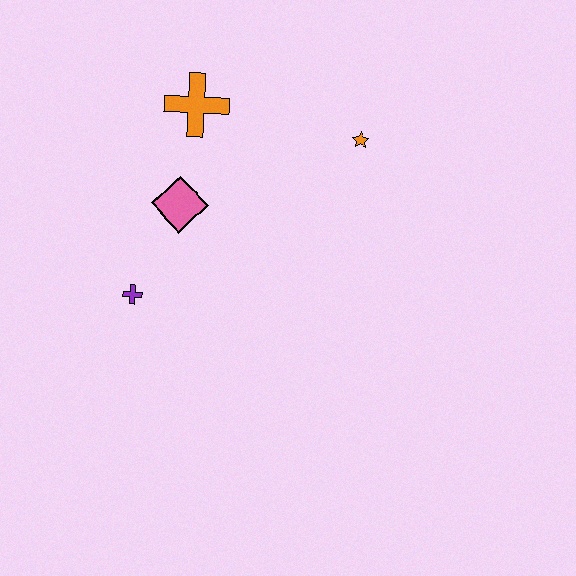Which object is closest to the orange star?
The orange cross is closest to the orange star.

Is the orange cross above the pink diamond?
Yes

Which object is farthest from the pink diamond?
The orange star is farthest from the pink diamond.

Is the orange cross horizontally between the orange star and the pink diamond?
Yes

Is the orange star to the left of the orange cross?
No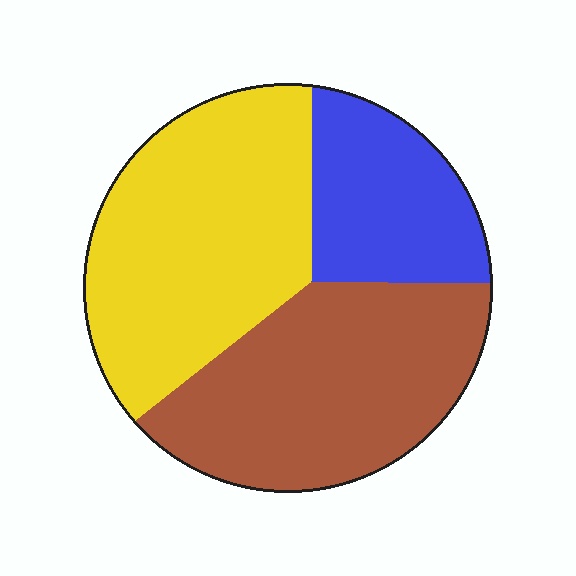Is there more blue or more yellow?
Yellow.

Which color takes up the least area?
Blue, at roughly 20%.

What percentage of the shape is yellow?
Yellow covers roughly 40% of the shape.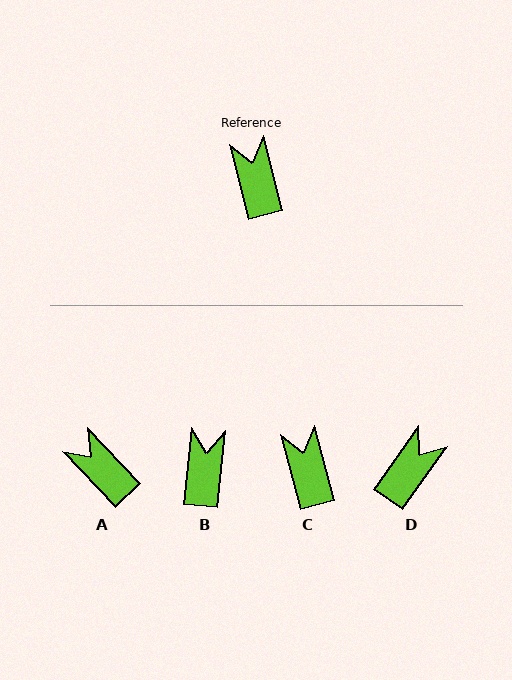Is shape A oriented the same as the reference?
No, it is off by about 29 degrees.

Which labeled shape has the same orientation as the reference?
C.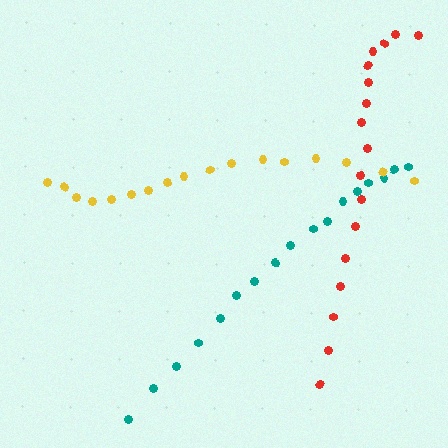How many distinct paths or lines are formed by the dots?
There are 3 distinct paths.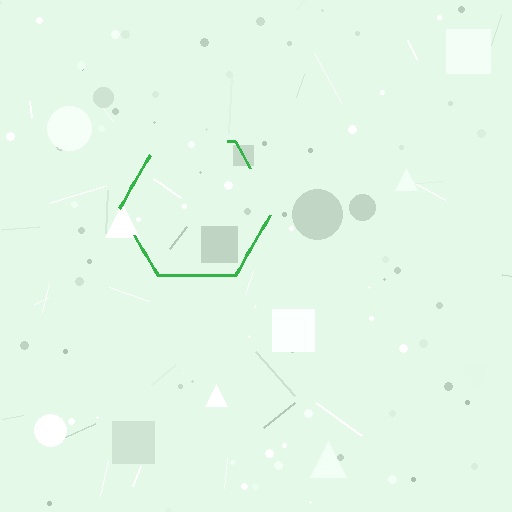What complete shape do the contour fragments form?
The contour fragments form a hexagon.